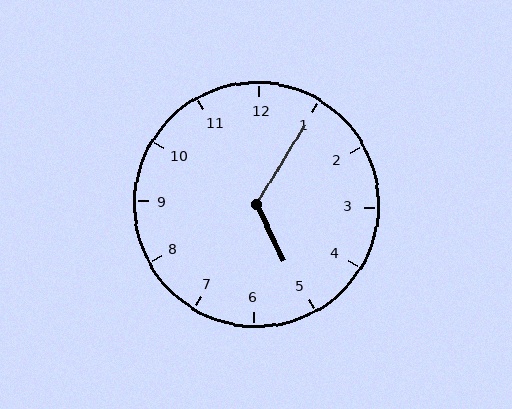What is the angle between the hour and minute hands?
Approximately 122 degrees.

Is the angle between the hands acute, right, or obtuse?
It is obtuse.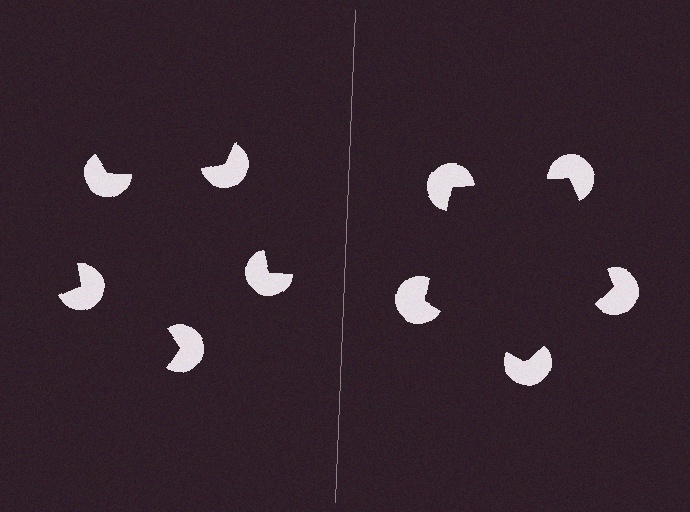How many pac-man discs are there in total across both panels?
10 — 5 on each side.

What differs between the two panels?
The pac-man discs are positioned identically on both sides; only the wedge orientations differ. On the right they align to a pentagon; on the left they are misaligned.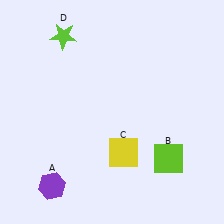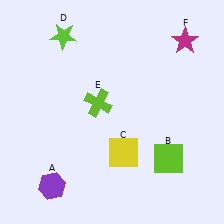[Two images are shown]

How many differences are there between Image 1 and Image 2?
There are 2 differences between the two images.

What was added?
A lime cross (E), a magenta star (F) were added in Image 2.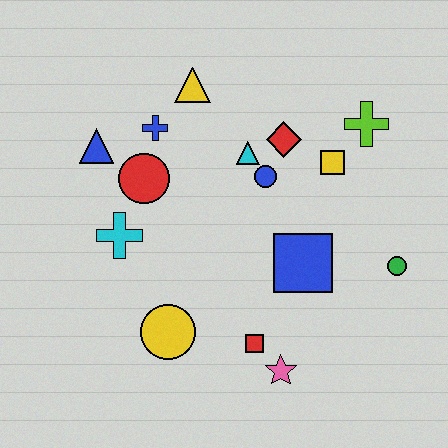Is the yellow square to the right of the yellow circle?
Yes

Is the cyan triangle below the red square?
No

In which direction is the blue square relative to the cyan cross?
The blue square is to the right of the cyan cross.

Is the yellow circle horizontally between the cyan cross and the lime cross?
Yes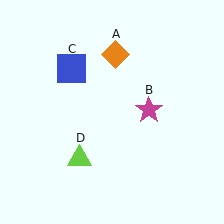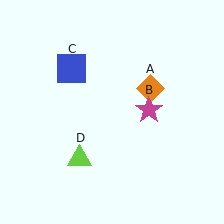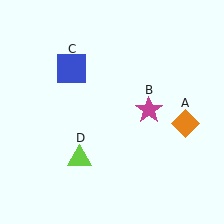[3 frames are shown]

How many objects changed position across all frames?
1 object changed position: orange diamond (object A).